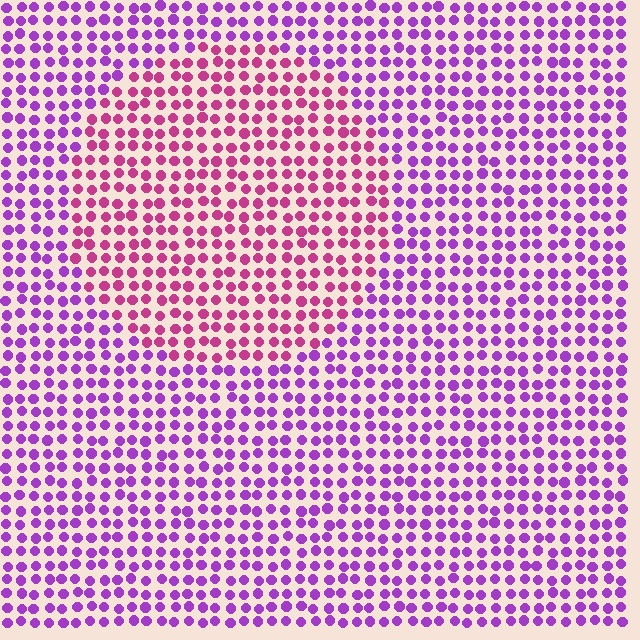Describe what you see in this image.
The image is filled with small purple elements in a uniform arrangement. A circle-shaped region is visible where the elements are tinted to a slightly different hue, forming a subtle color boundary.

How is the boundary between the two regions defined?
The boundary is defined purely by a slight shift in hue (about 40 degrees). Spacing, size, and orientation are identical on both sides.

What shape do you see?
I see a circle.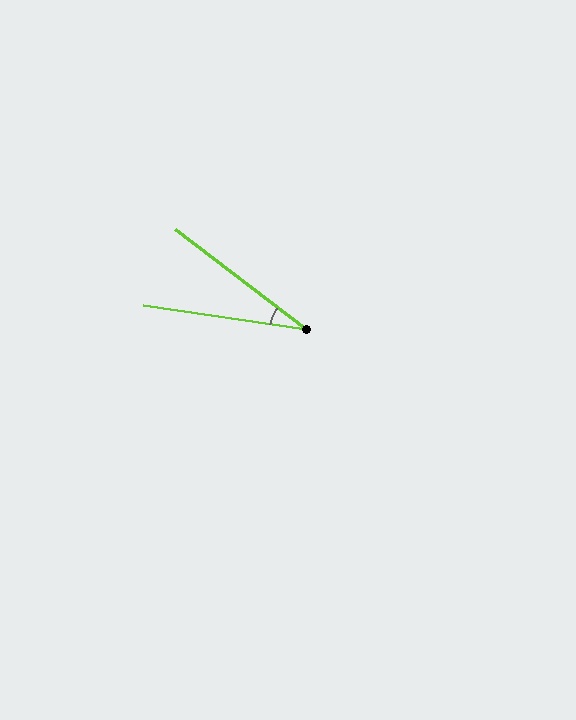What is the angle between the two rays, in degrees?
Approximately 29 degrees.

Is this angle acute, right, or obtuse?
It is acute.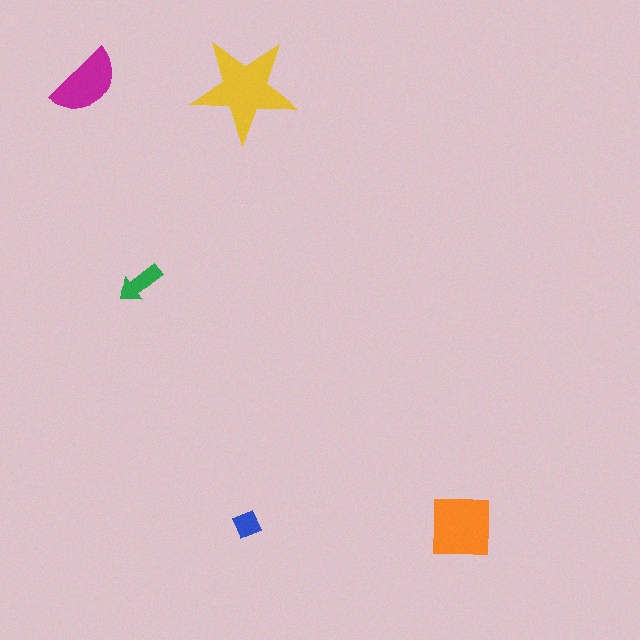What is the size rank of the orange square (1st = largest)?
2nd.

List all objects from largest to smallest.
The yellow star, the orange square, the magenta semicircle, the green arrow, the blue diamond.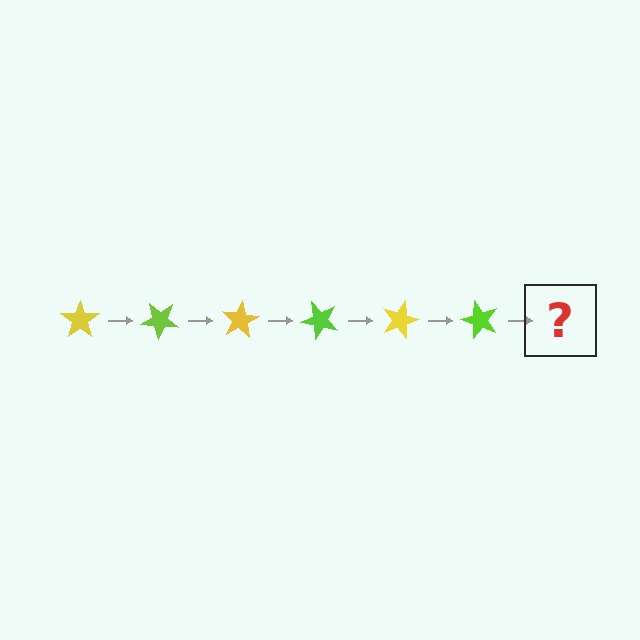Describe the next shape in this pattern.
It should be a yellow star, rotated 240 degrees from the start.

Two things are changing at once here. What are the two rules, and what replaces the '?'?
The two rules are that it rotates 40 degrees each step and the color cycles through yellow and lime. The '?' should be a yellow star, rotated 240 degrees from the start.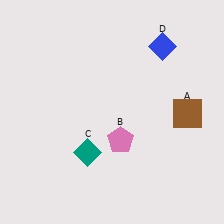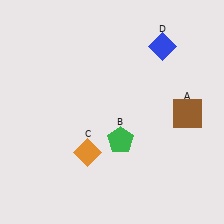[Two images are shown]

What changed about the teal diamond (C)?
In Image 1, C is teal. In Image 2, it changed to orange.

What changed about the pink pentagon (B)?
In Image 1, B is pink. In Image 2, it changed to green.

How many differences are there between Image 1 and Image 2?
There are 2 differences between the two images.